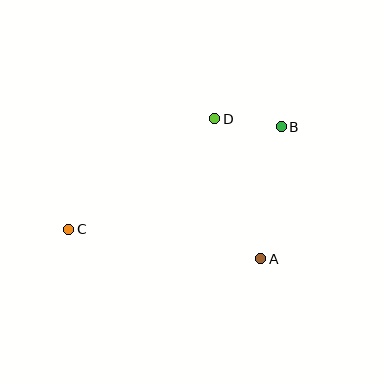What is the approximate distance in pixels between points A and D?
The distance between A and D is approximately 147 pixels.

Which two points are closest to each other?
Points B and D are closest to each other.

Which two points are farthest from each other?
Points B and C are farthest from each other.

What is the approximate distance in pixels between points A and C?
The distance between A and C is approximately 194 pixels.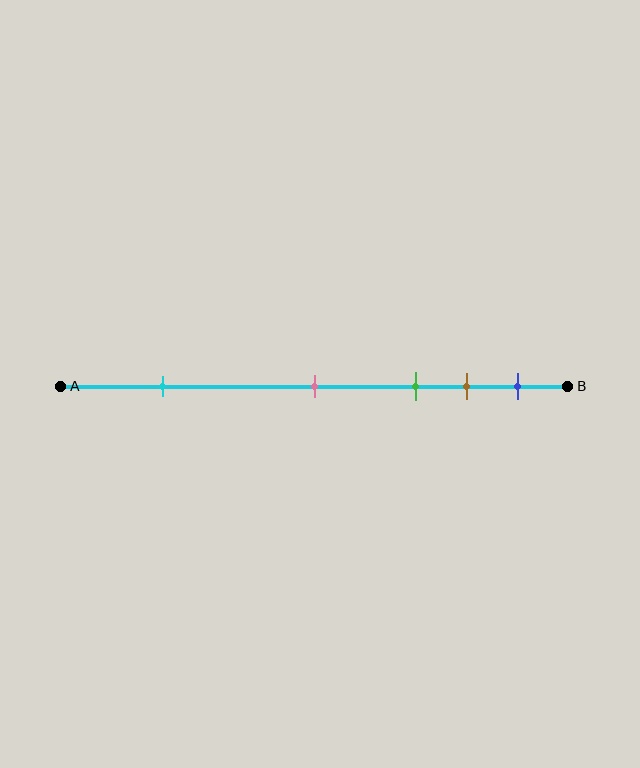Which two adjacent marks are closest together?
The brown and blue marks are the closest adjacent pair.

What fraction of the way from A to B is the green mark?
The green mark is approximately 70% (0.7) of the way from A to B.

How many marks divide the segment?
There are 5 marks dividing the segment.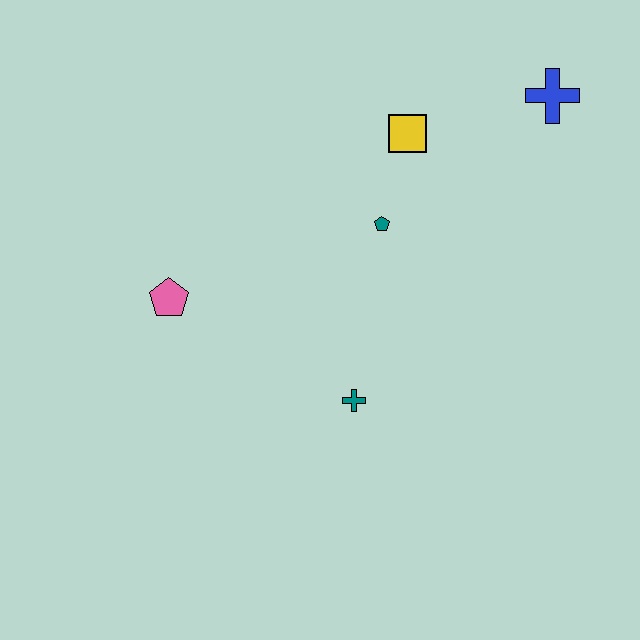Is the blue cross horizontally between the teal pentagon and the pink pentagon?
No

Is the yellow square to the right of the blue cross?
No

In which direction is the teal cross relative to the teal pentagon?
The teal cross is below the teal pentagon.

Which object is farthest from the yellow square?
The pink pentagon is farthest from the yellow square.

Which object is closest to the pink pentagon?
The teal cross is closest to the pink pentagon.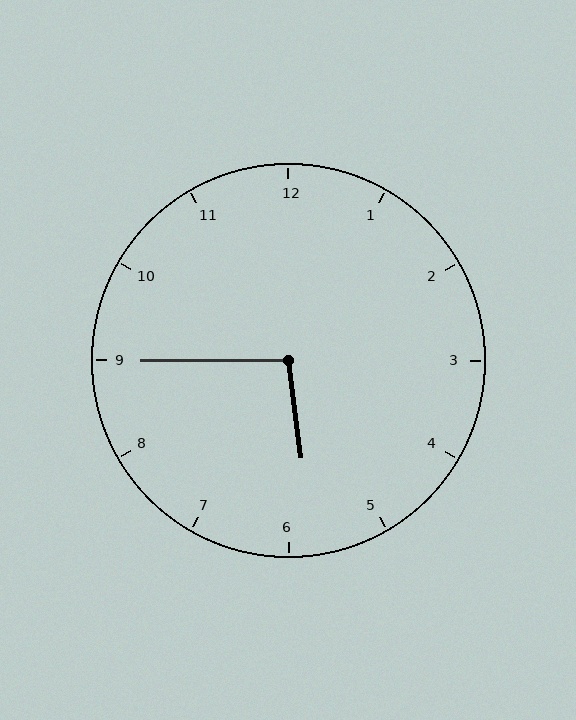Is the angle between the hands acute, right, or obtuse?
It is obtuse.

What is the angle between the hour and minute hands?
Approximately 98 degrees.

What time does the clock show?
5:45.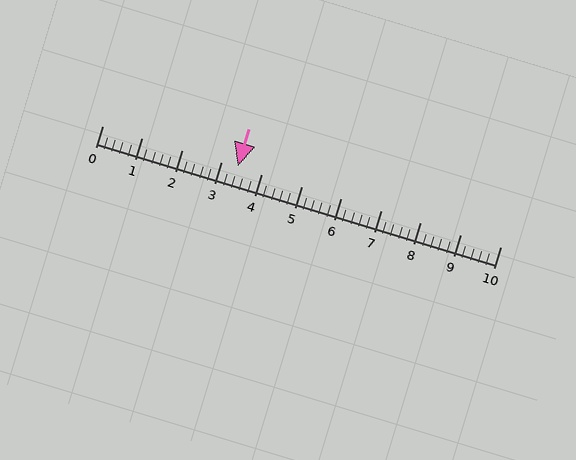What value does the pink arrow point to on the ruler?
The pink arrow points to approximately 3.4.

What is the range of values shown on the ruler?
The ruler shows values from 0 to 10.